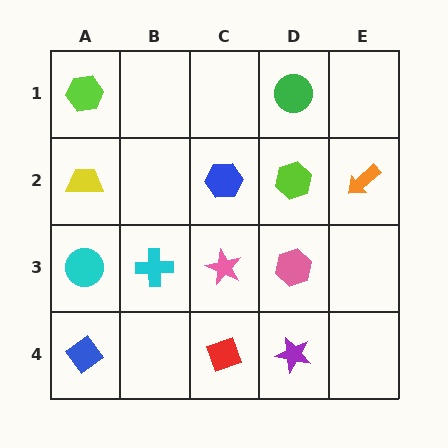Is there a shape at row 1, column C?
No, that cell is empty.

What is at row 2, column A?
A yellow trapezoid.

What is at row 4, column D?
A purple star.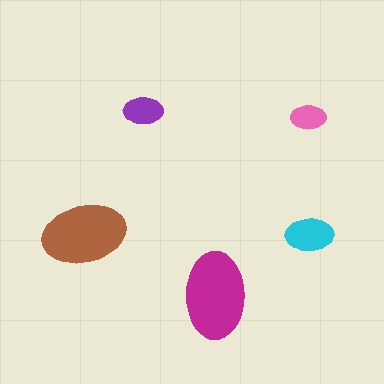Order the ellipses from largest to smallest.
the magenta one, the brown one, the cyan one, the purple one, the pink one.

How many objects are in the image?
There are 5 objects in the image.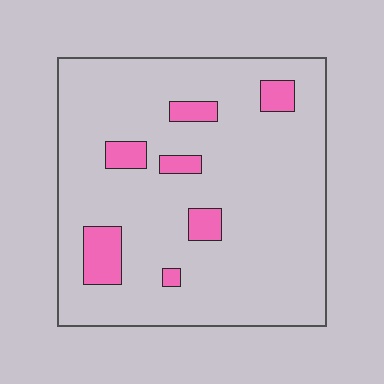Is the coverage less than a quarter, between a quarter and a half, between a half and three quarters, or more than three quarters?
Less than a quarter.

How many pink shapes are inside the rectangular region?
7.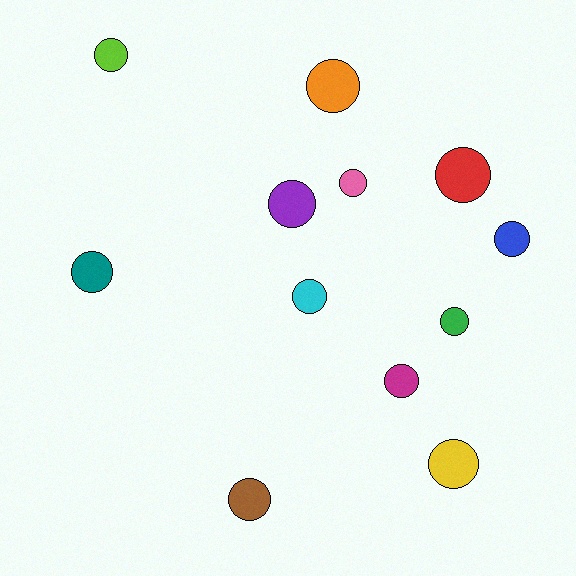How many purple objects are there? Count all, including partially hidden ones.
There is 1 purple object.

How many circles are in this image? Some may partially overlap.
There are 12 circles.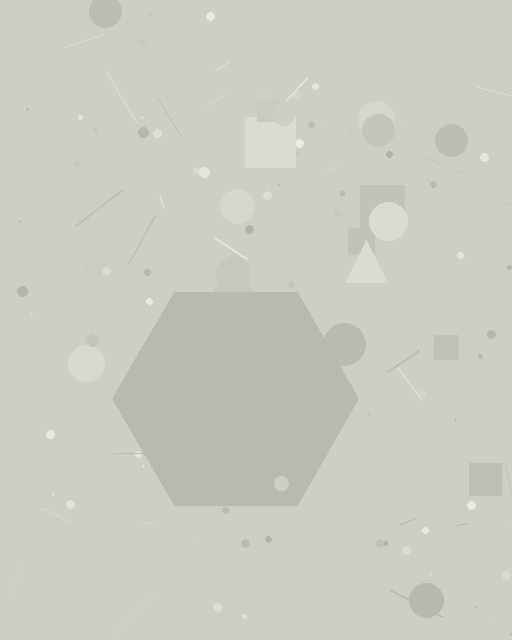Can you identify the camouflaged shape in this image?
The camouflaged shape is a hexagon.